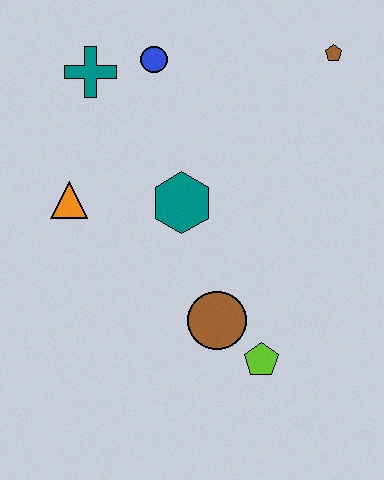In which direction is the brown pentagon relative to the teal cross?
The brown pentagon is to the right of the teal cross.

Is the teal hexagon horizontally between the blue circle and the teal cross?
No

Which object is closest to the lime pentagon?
The brown circle is closest to the lime pentagon.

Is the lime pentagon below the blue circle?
Yes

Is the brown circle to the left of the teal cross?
No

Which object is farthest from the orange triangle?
The brown pentagon is farthest from the orange triangle.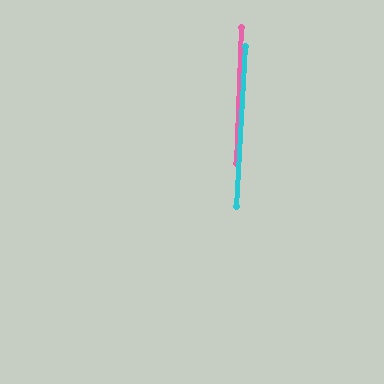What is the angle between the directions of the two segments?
Approximately 1 degree.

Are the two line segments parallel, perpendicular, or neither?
Parallel — their directions differ by only 1.1°.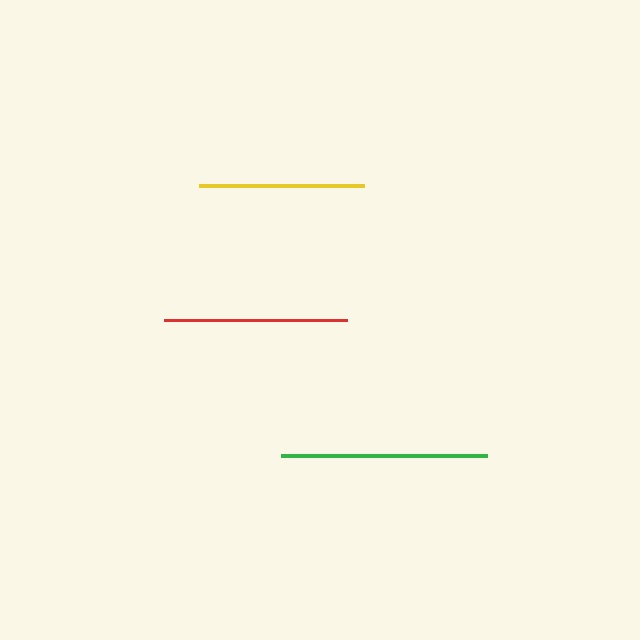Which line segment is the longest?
The green line is the longest at approximately 206 pixels.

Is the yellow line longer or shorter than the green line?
The green line is longer than the yellow line.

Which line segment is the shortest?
The yellow line is the shortest at approximately 165 pixels.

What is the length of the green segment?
The green segment is approximately 206 pixels long.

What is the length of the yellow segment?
The yellow segment is approximately 165 pixels long.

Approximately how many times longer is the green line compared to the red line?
The green line is approximately 1.1 times the length of the red line.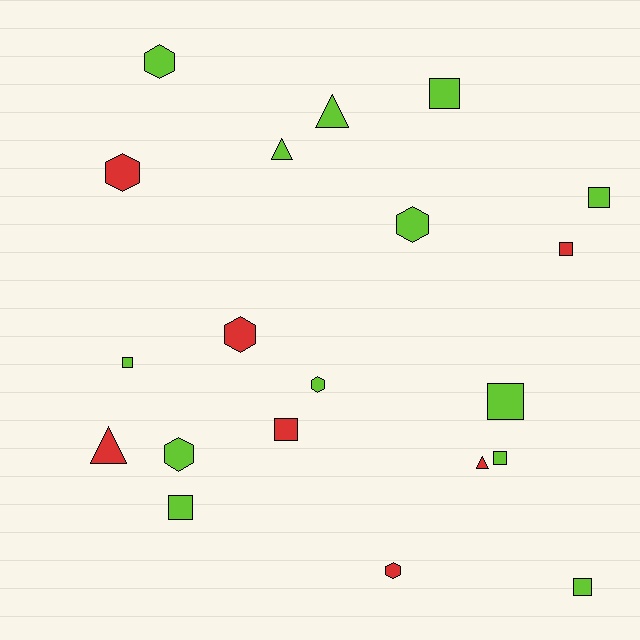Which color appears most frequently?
Lime, with 13 objects.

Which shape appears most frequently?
Square, with 9 objects.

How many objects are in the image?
There are 20 objects.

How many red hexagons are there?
There are 3 red hexagons.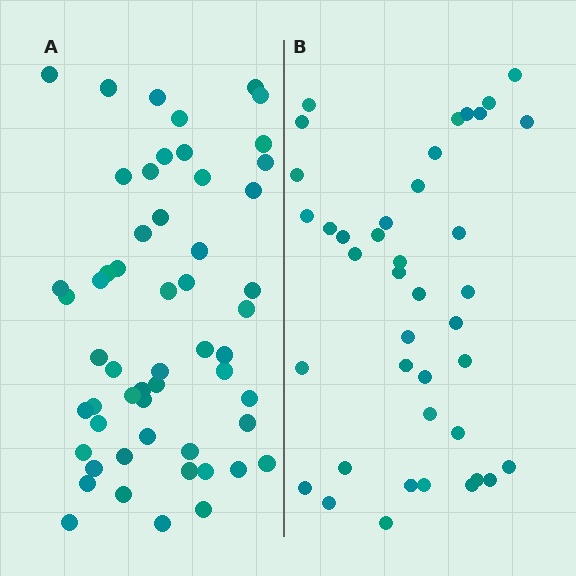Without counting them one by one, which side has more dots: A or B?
Region A (the left region) has more dots.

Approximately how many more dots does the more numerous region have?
Region A has approximately 15 more dots than region B.